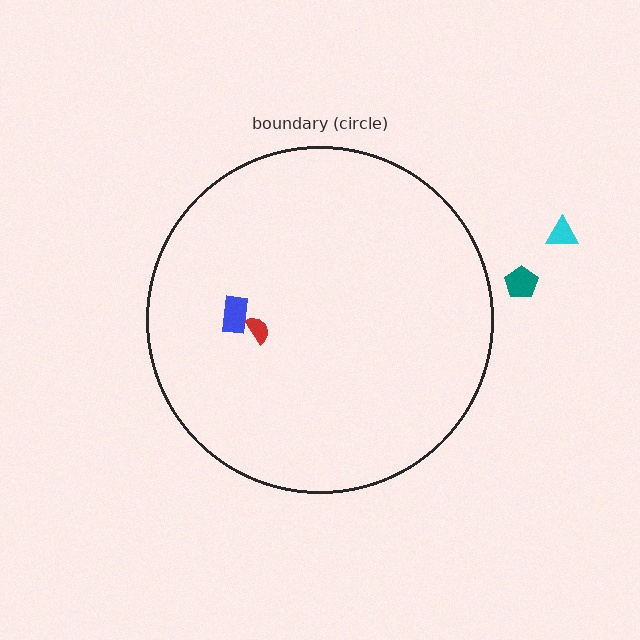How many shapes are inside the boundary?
2 inside, 2 outside.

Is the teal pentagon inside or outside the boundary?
Outside.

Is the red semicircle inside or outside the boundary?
Inside.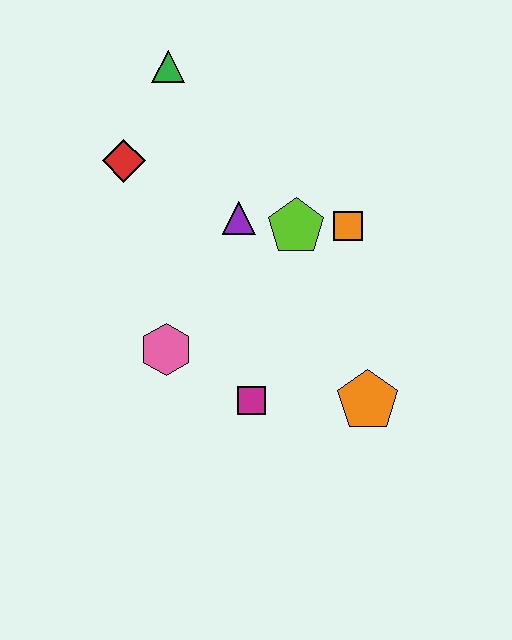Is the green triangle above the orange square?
Yes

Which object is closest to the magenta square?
The pink hexagon is closest to the magenta square.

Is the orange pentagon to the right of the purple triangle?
Yes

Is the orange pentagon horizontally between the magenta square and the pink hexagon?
No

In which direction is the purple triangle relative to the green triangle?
The purple triangle is below the green triangle.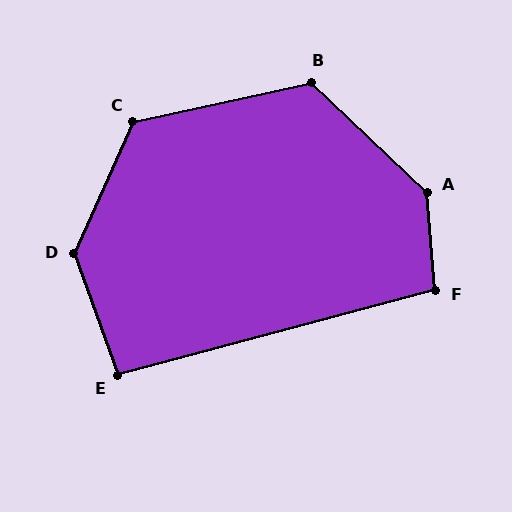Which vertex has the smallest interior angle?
E, at approximately 95 degrees.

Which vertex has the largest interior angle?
A, at approximately 138 degrees.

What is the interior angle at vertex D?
Approximately 136 degrees (obtuse).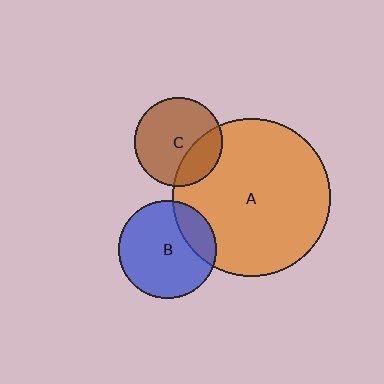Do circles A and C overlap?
Yes.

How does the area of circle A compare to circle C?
Approximately 3.2 times.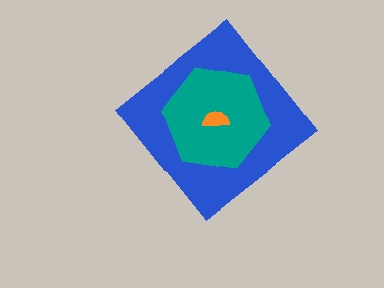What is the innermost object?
The orange semicircle.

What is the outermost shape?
The blue diamond.